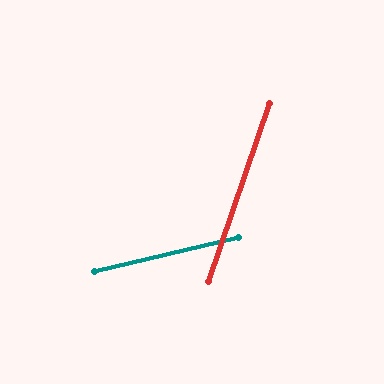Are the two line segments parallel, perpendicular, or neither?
Neither parallel nor perpendicular — they differ by about 58°.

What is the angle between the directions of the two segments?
Approximately 58 degrees.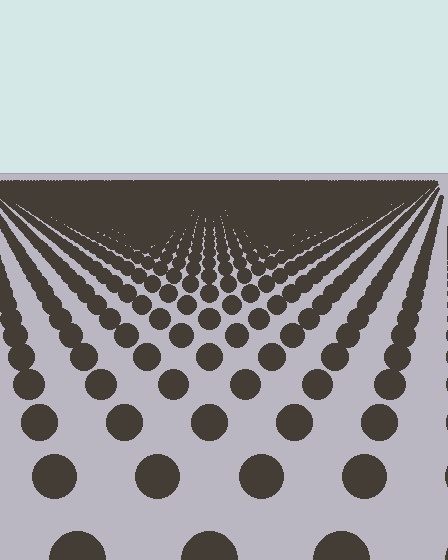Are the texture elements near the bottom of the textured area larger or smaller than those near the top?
Larger. Near the bottom, elements are closer to the viewer and appear at a bigger on-screen size.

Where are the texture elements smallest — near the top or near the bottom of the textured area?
Near the top.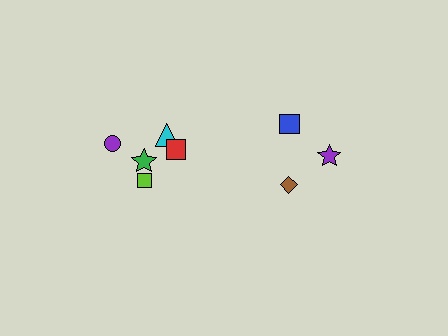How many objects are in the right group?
There are 3 objects.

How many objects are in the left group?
There are 5 objects.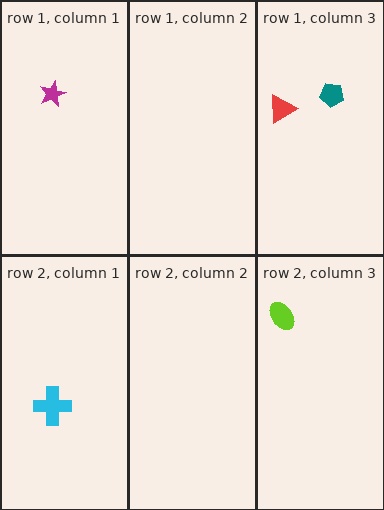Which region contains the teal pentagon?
The row 1, column 3 region.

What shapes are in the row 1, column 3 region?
The teal pentagon, the red triangle.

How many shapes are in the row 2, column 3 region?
1.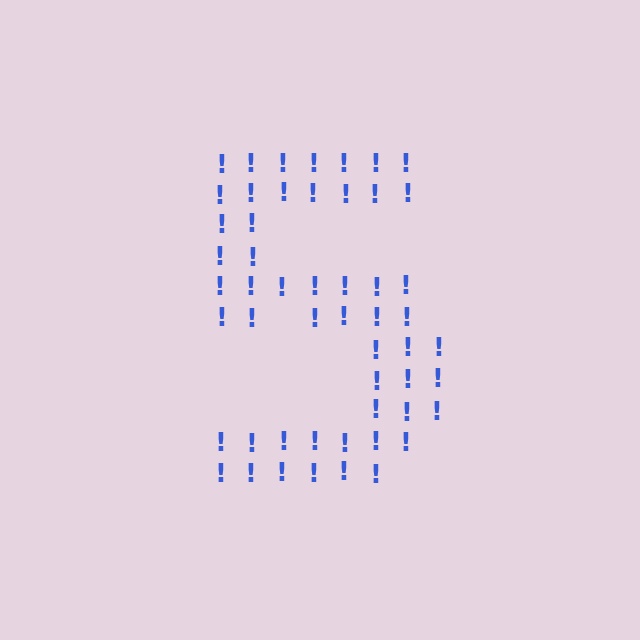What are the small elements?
The small elements are exclamation marks.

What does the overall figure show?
The overall figure shows the digit 5.